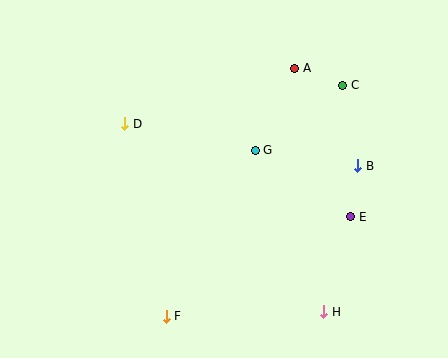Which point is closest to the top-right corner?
Point C is closest to the top-right corner.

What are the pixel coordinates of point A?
Point A is at (295, 68).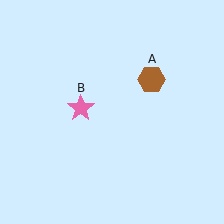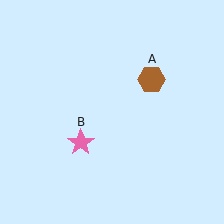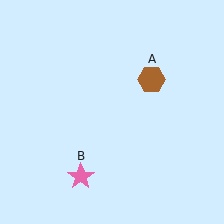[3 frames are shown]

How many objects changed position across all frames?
1 object changed position: pink star (object B).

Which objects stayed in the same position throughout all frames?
Brown hexagon (object A) remained stationary.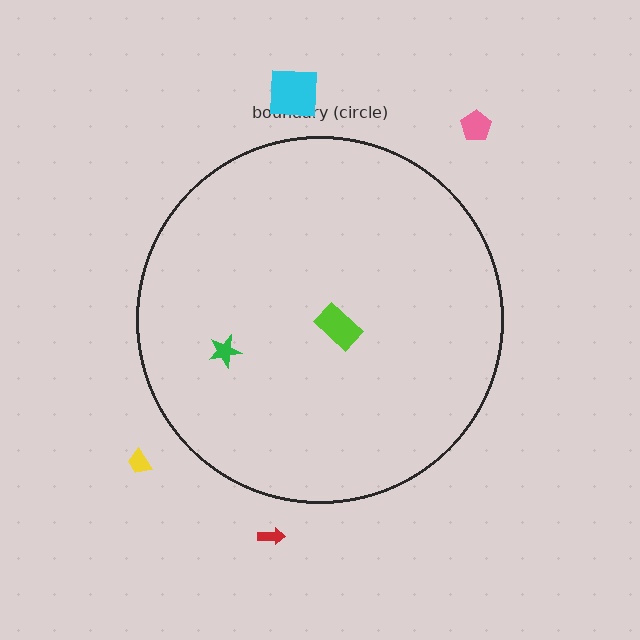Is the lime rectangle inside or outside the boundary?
Inside.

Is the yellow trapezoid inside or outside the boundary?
Outside.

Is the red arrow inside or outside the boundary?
Outside.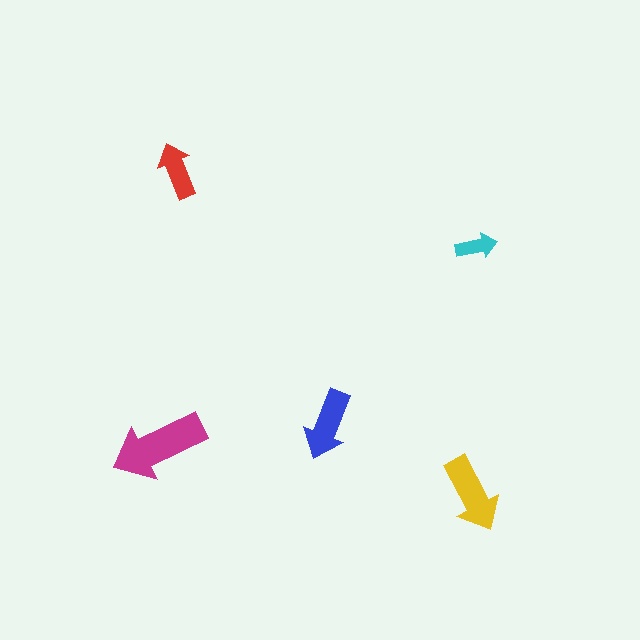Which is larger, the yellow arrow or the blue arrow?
The yellow one.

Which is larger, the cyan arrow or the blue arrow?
The blue one.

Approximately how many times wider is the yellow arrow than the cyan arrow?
About 2 times wider.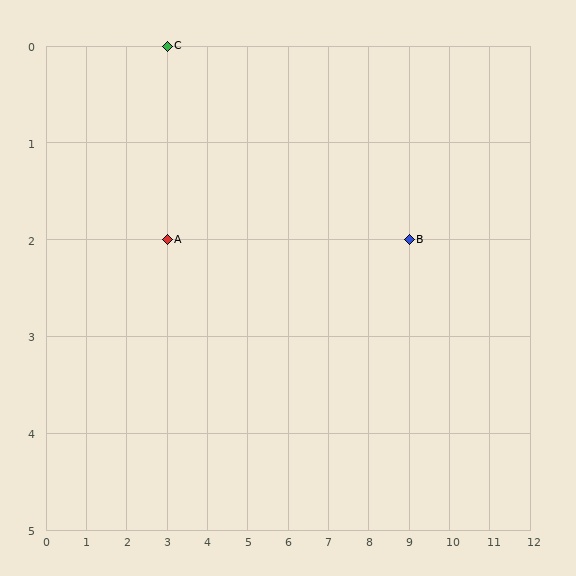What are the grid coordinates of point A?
Point A is at grid coordinates (3, 2).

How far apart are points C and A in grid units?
Points C and A are 2 rows apart.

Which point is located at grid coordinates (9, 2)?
Point B is at (9, 2).